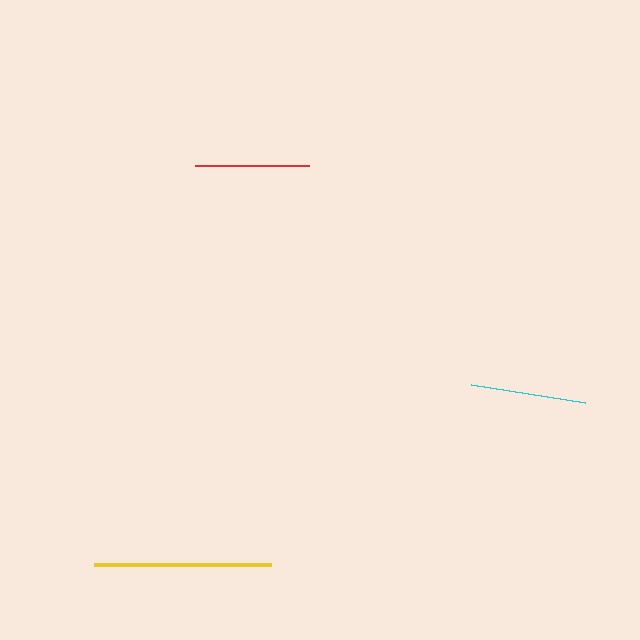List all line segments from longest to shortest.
From longest to shortest: yellow, cyan, red.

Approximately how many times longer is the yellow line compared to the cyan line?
The yellow line is approximately 1.5 times the length of the cyan line.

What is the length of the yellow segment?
The yellow segment is approximately 177 pixels long.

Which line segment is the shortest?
The red line is the shortest at approximately 114 pixels.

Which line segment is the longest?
The yellow line is the longest at approximately 177 pixels.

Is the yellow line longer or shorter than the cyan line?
The yellow line is longer than the cyan line.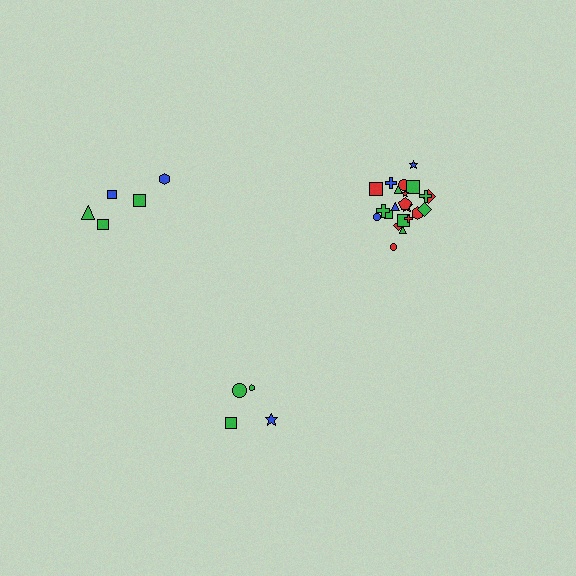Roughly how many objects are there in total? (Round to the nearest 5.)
Roughly 30 objects in total.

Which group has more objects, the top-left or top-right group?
The top-right group.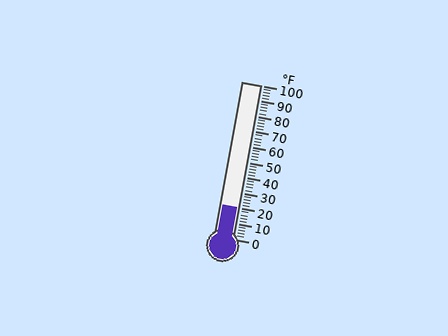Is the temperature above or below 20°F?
The temperature is at 20°F.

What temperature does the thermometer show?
The thermometer shows approximately 20°F.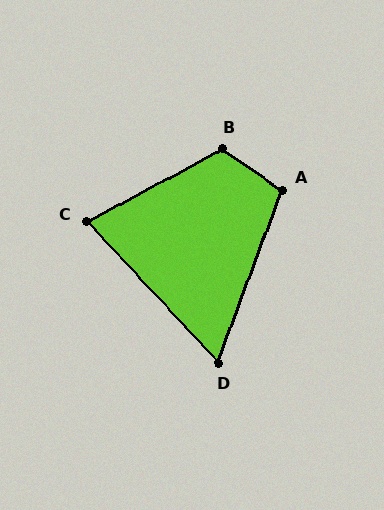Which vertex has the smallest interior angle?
D, at approximately 64 degrees.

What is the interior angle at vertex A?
Approximately 105 degrees (obtuse).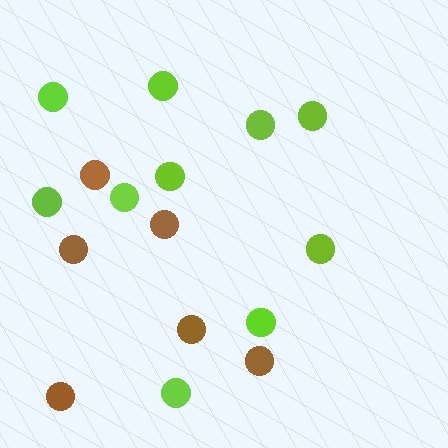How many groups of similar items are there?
There are 2 groups: one group of brown circles (6) and one group of lime circles (10).